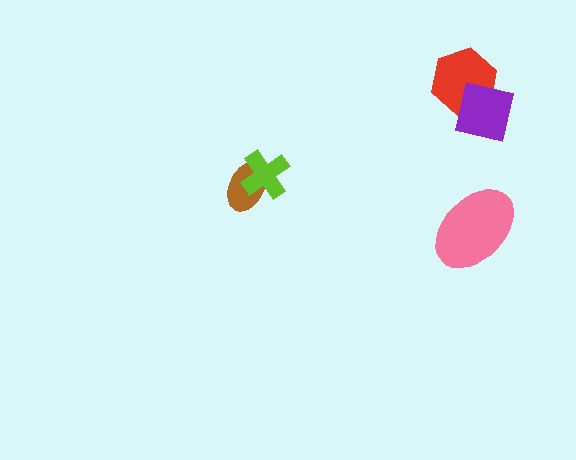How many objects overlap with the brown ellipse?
1 object overlaps with the brown ellipse.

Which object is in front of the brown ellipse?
The lime cross is in front of the brown ellipse.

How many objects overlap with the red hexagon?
1 object overlaps with the red hexagon.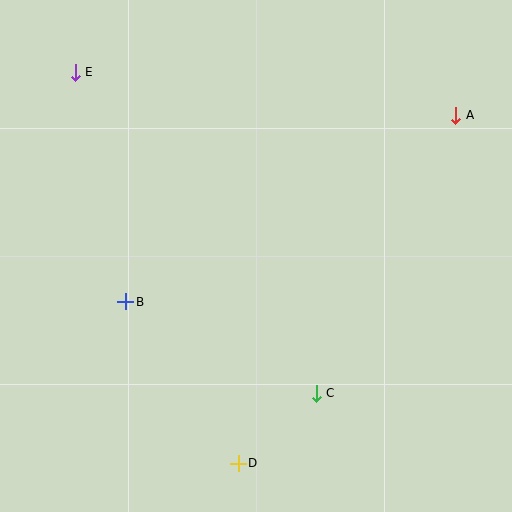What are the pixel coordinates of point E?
Point E is at (75, 72).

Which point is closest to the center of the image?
Point B at (126, 302) is closest to the center.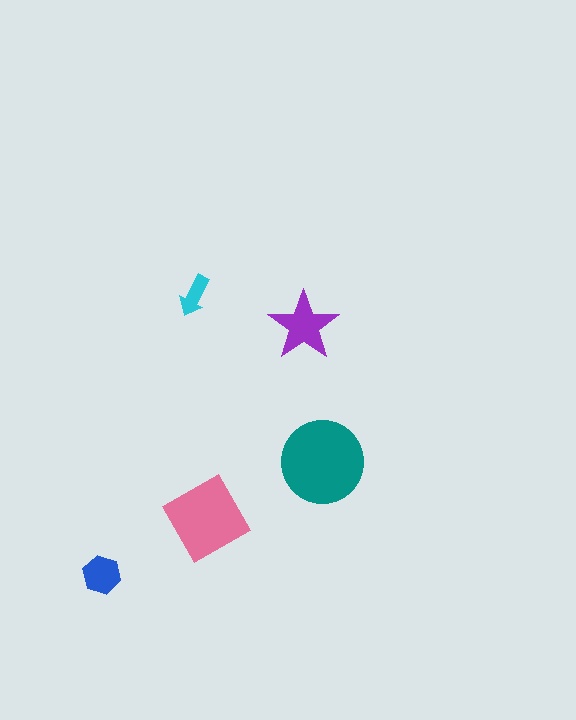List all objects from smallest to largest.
The cyan arrow, the blue hexagon, the purple star, the pink diamond, the teal circle.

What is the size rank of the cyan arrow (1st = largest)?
5th.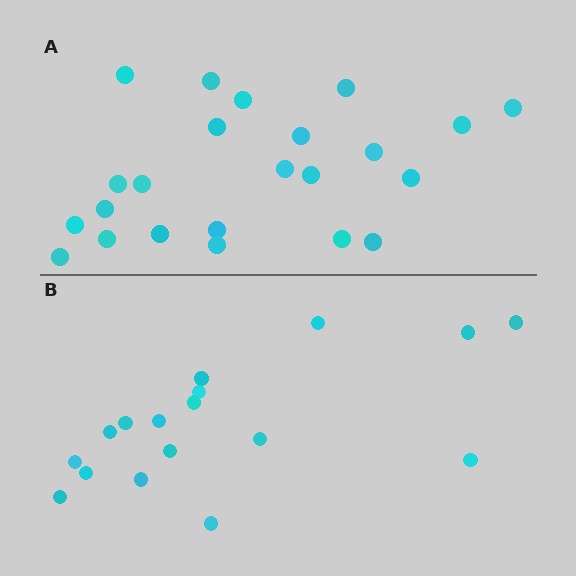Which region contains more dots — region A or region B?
Region A (the top region) has more dots.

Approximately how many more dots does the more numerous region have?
Region A has about 6 more dots than region B.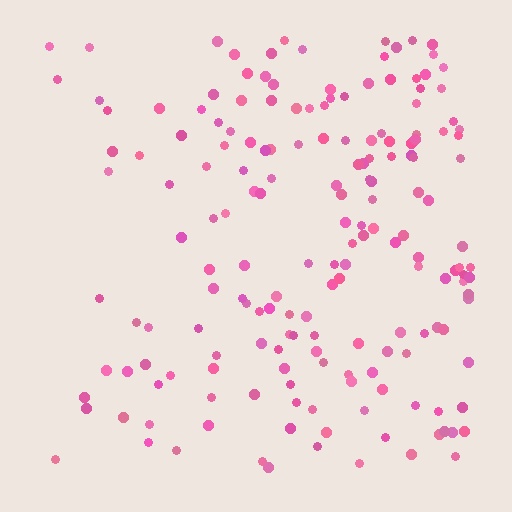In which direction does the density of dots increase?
From left to right, with the right side densest.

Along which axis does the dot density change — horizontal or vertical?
Horizontal.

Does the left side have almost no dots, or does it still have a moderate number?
Still a moderate number, just noticeably fewer than the right.